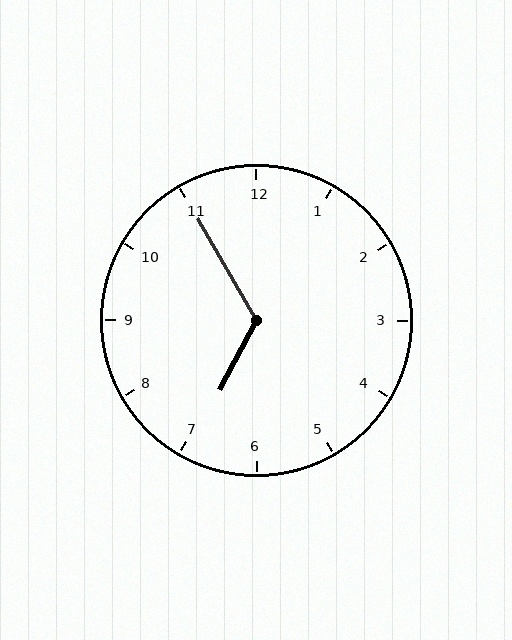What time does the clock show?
6:55.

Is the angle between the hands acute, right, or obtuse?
It is obtuse.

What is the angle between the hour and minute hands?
Approximately 122 degrees.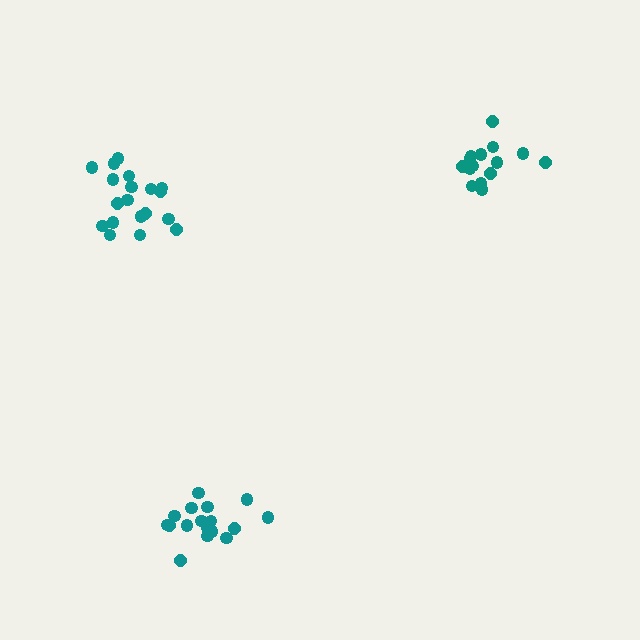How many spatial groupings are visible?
There are 3 spatial groupings.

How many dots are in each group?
Group 1: 19 dots, Group 2: 17 dots, Group 3: 15 dots (51 total).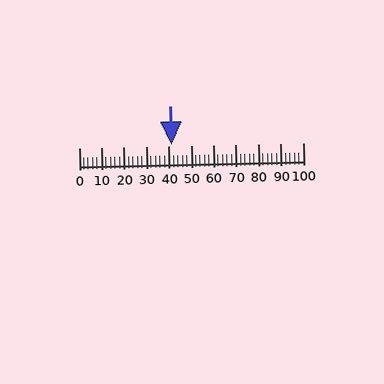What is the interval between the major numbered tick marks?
The major tick marks are spaced 10 units apart.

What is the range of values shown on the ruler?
The ruler shows values from 0 to 100.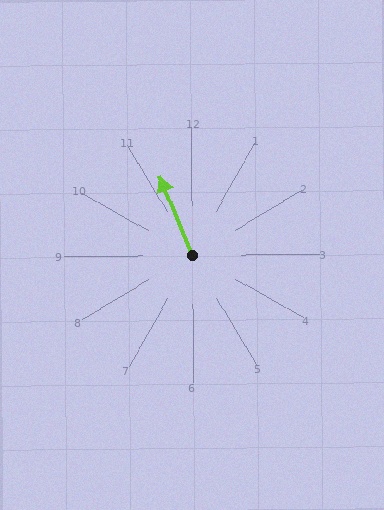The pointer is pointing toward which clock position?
Roughly 11 o'clock.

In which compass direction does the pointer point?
North.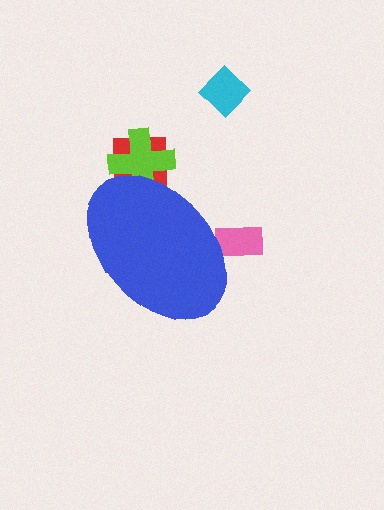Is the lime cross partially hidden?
Yes, the lime cross is partially hidden behind the blue ellipse.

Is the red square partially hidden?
Yes, the red square is partially hidden behind the blue ellipse.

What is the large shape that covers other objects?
A blue ellipse.